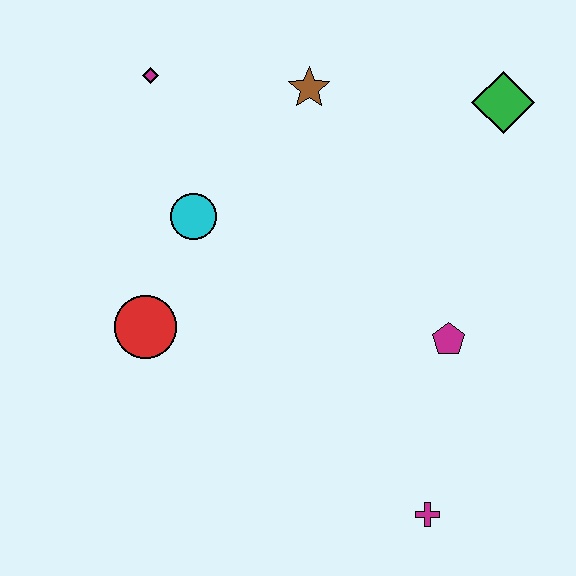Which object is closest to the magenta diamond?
The cyan circle is closest to the magenta diamond.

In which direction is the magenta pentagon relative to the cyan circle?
The magenta pentagon is to the right of the cyan circle.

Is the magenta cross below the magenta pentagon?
Yes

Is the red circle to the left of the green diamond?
Yes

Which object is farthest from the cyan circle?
The magenta cross is farthest from the cyan circle.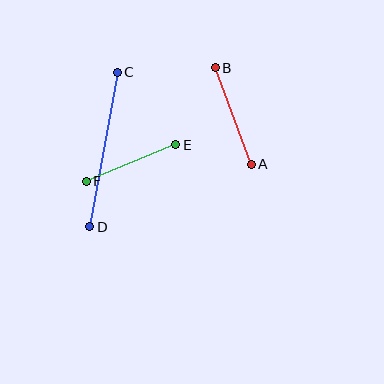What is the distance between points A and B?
The distance is approximately 103 pixels.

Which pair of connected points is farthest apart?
Points C and D are farthest apart.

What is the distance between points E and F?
The distance is approximately 97 pixels.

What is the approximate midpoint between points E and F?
The midpoint is at approximately (131, 163) pixels.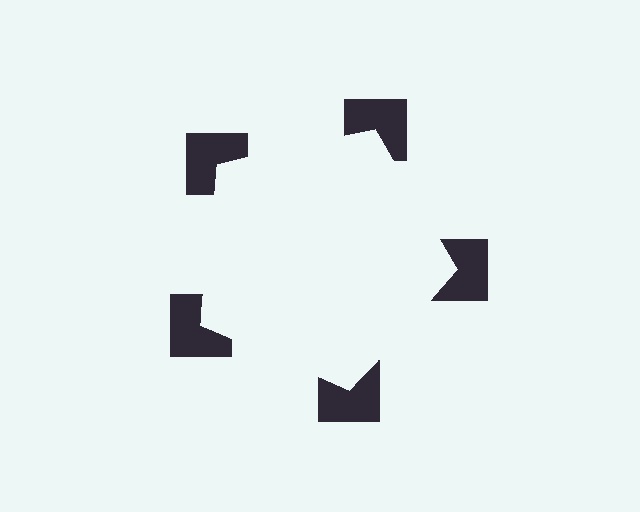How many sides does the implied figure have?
5 sides.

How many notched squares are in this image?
There are 5 — one at each vertex of the illusory pentagon.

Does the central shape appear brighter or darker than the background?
It typically appears slightly brighter than the background, even though no actual brightness change is drawn.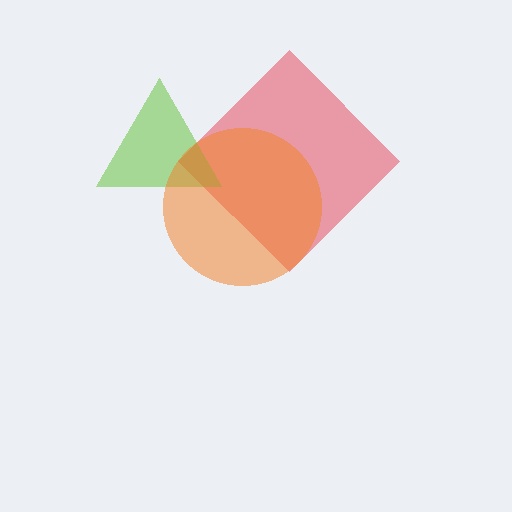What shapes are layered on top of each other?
The layered shapes are: a red diamond, a lime triangle, an orange circle.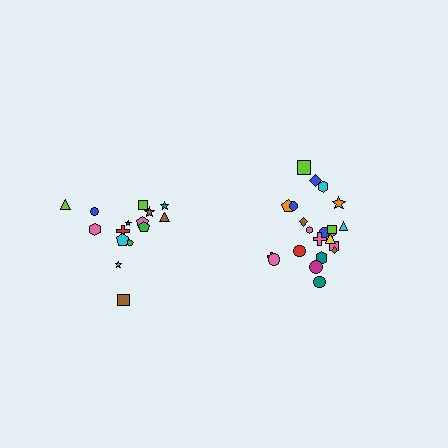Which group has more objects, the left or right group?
The right group.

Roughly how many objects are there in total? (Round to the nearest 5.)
Roughly 35 objects in total.